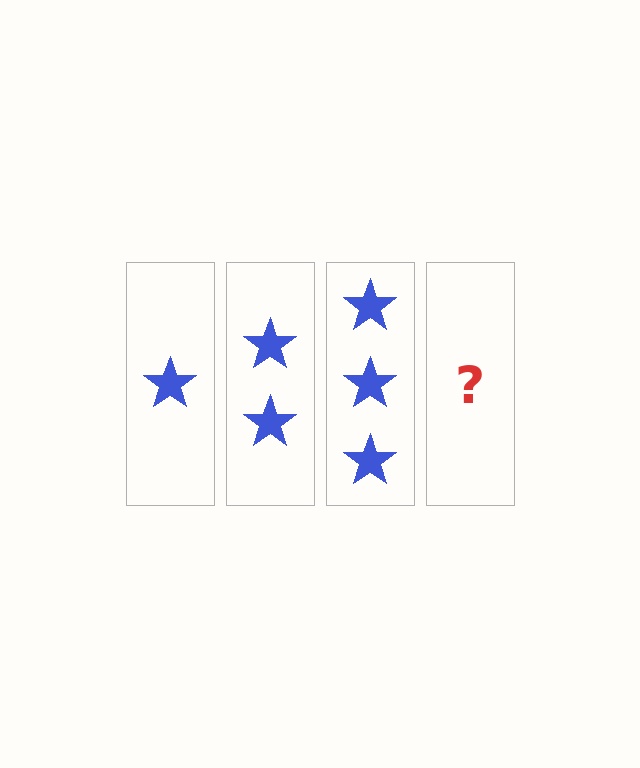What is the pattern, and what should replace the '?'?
The pattern is that each step adds one more star. The '?' should be 4 stars.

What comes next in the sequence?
The next element should be 4 stars.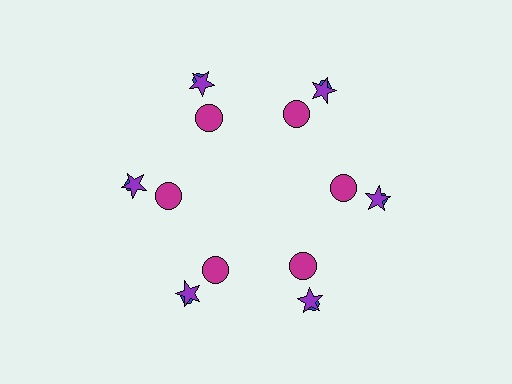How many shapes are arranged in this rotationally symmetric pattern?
There are 18 shapes, arranged in 6 groups of 3.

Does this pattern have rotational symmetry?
Yes, this pattern has 6-fold rotational symmetry. It looks the same after rotating 60 degrees around the center.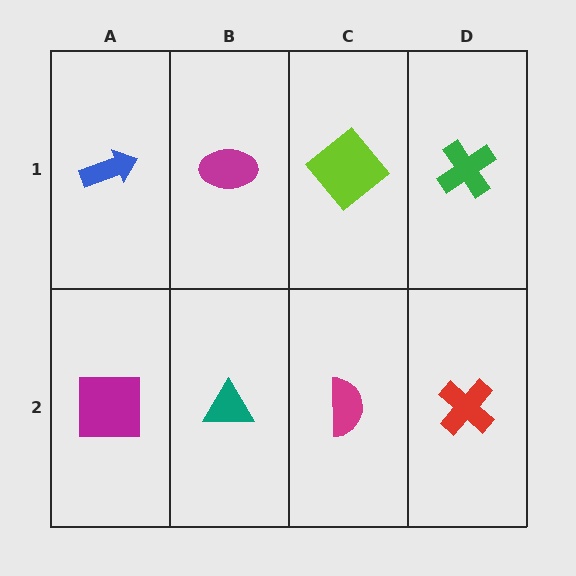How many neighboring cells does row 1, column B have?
3.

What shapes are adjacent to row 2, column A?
A blue arrow (row 1, column A), a teal triangle (row 2, column B).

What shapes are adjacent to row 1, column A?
A magenta square (row 2, column A), a magenta ellipse (row 1, column B).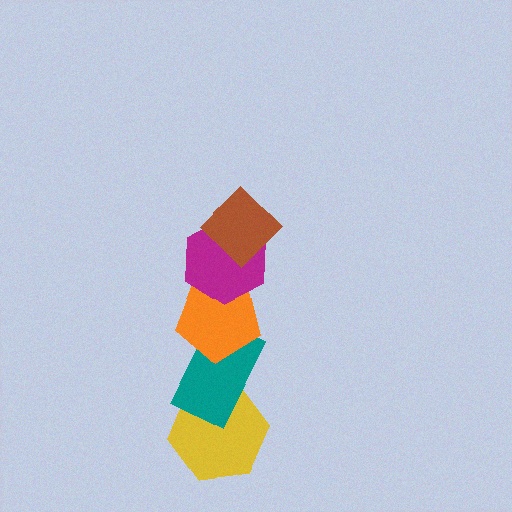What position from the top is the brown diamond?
The brown diamond is 1st from the top.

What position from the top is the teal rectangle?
The teal rectangle is 4th from the top.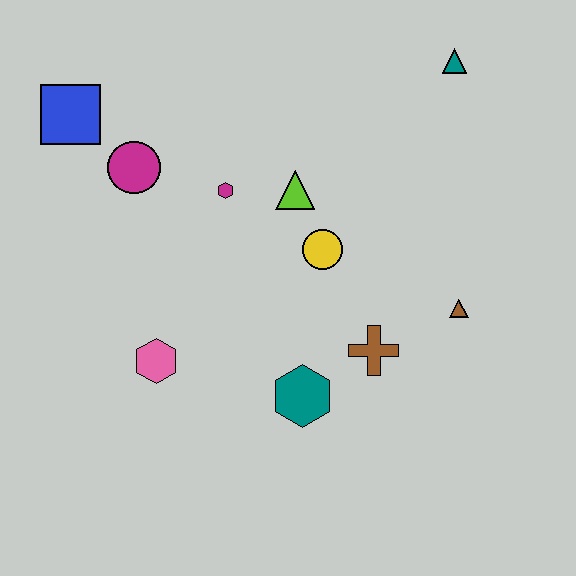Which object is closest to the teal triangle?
The lime triangle is closest to the teal triangle.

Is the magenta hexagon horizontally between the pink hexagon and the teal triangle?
Yes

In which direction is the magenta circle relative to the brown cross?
The magenta circle is to the left of the brown cross.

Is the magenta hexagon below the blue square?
Yes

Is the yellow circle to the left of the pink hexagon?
No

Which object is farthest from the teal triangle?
The pink hexagon is farthest from the teal triangle.